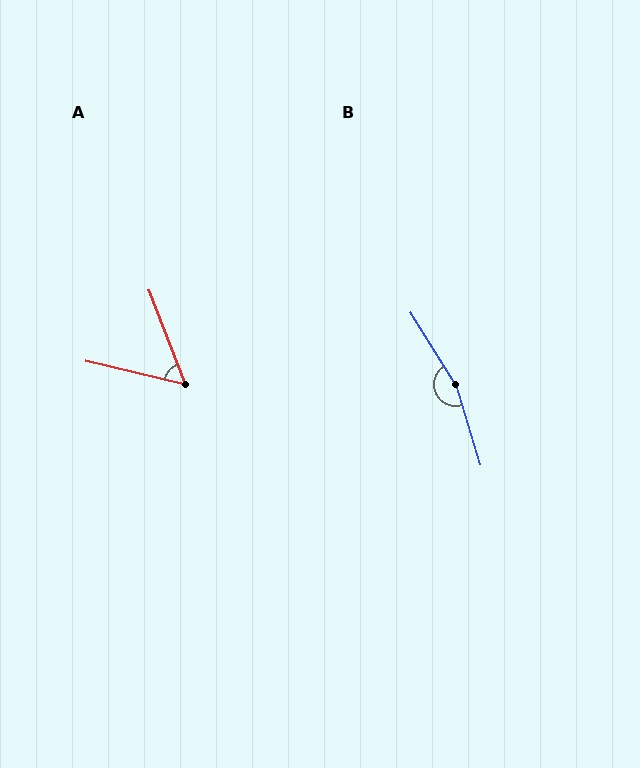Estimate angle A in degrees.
Approximately 56 degrees.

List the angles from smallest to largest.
A (56°), B (165°).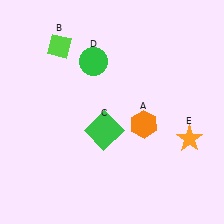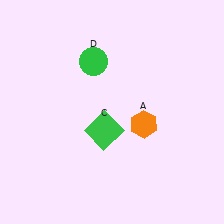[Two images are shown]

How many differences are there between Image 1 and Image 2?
There are 2 differences between the two images.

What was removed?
The lime diamond (B), the orange star (E) were removed in Image 2.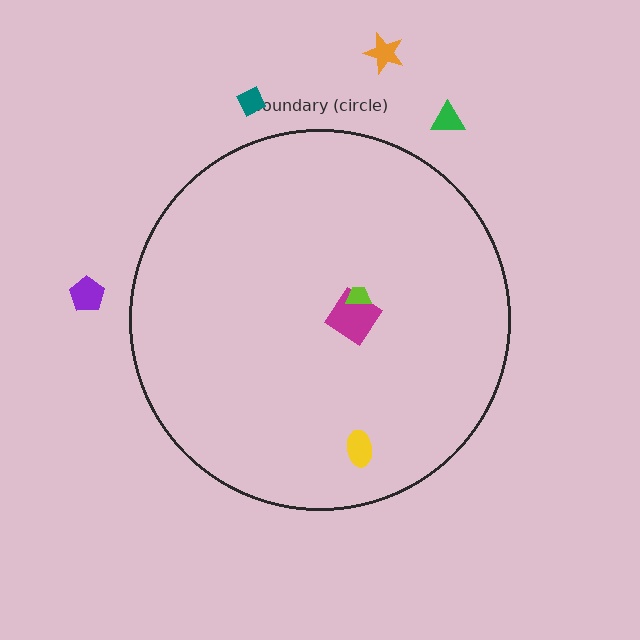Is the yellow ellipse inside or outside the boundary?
Inside.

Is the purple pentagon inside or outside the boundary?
Outside.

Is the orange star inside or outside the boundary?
Outside.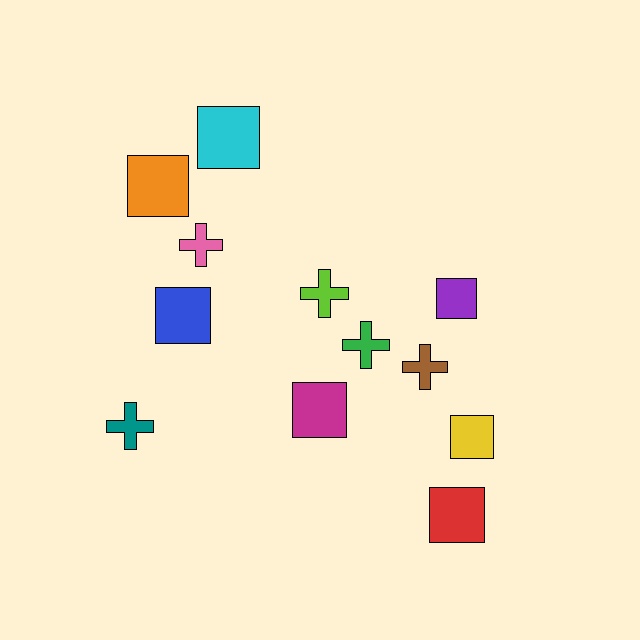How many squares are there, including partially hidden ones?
There are 7 squares.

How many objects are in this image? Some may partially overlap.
There are 12 objects.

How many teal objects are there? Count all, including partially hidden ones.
There is 1 teal object.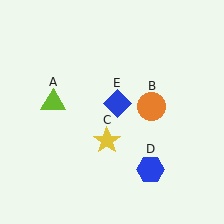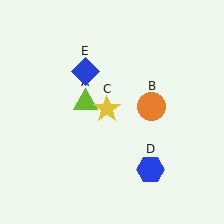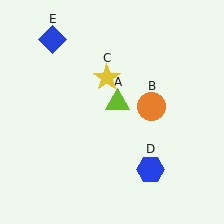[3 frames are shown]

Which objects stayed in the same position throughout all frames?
Orange circle (object B) and blue hexagon (object D) remained stationary.